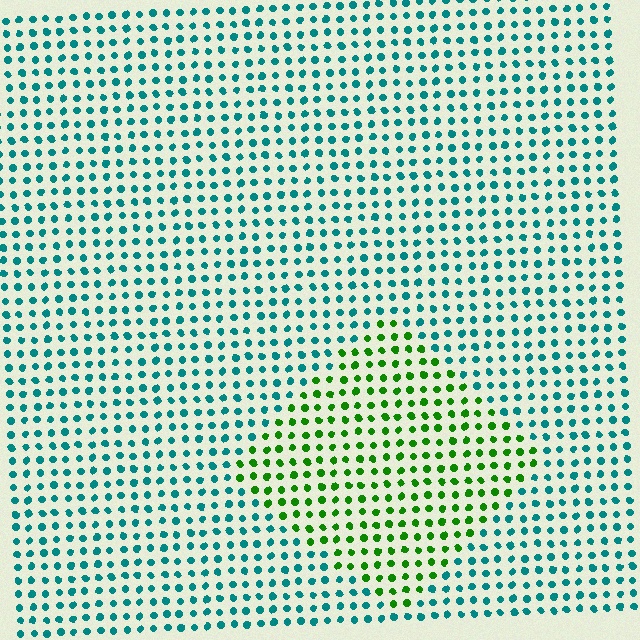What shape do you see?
I see a diamond.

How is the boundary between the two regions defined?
The boundary is defined purely by a slight shift in hue (about 64 degrees). Spacing, size, and orientation are identical on both sides.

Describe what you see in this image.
The image is filled with small teal elements in a uniform arrangement. A diamond-shaped region is visible where the elements are tinted to a slightly different hue, forming a subtle color boundary.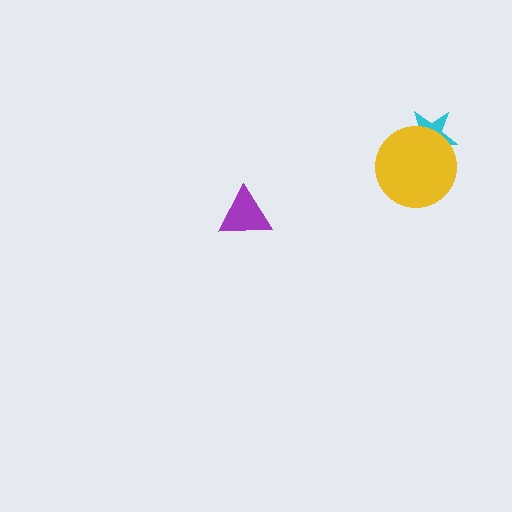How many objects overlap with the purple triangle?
0 objects overlap with the purple triangle.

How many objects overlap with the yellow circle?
1 object overlaps with the yellow circle.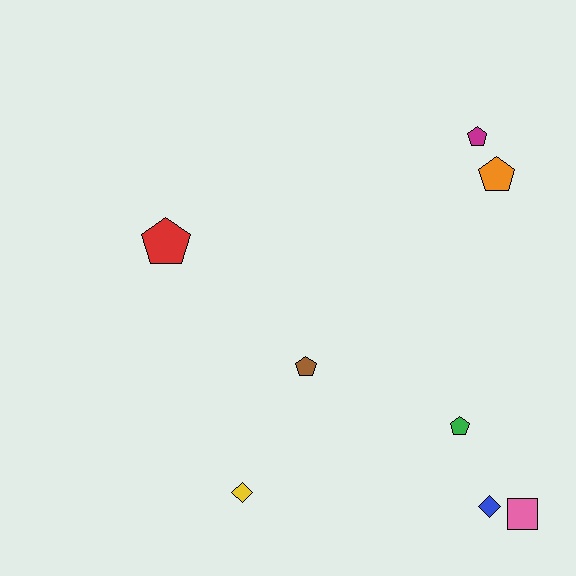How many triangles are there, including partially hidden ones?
There are no triangles.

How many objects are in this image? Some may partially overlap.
There are 8 objects.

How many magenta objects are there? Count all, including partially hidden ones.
There is 1 magenta object.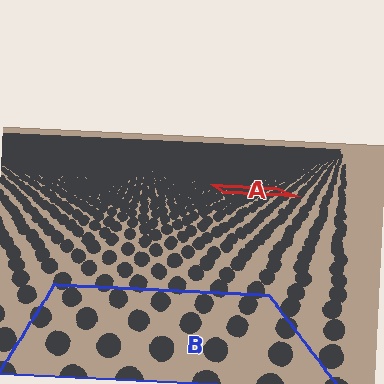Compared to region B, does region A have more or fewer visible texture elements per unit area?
Region A has more texture elements per unit area — they are packed more densely because it is farther away.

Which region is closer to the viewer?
Region B is closer. The texture elements there are larger and more spread out.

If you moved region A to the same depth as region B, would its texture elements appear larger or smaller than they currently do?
They would appear larger. At a closer depth, the same texture elements are projected at a bigger on-screen size.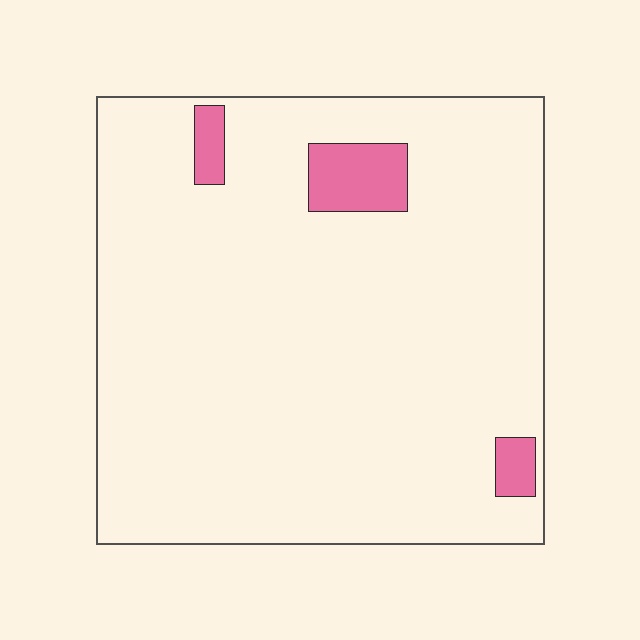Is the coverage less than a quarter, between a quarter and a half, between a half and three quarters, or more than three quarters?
Less than a quarter.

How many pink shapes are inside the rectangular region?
3.